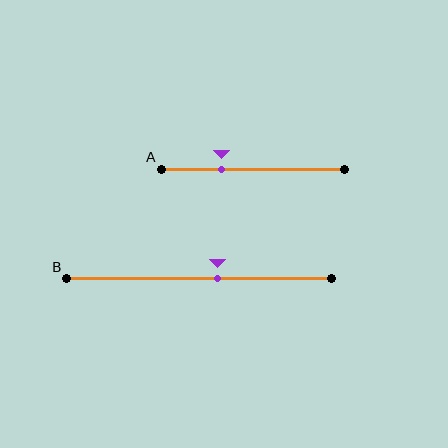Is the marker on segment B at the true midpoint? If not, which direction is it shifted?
No, the marker on segment B is shifted to the right by about 7% of the segment length.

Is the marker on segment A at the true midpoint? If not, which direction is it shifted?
No, the marker on segment A is shifted to the left by about 17% of the segment length.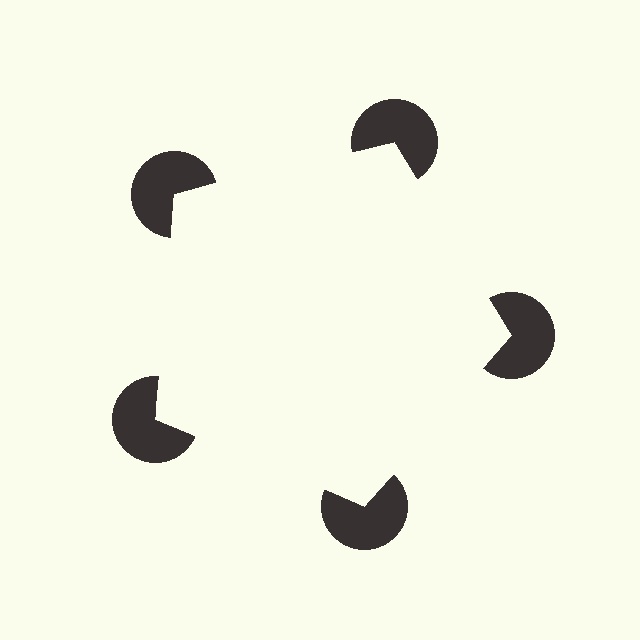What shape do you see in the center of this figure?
An illusory pentagon — its edges are inferred from the aligned wedge cuts in the pac-man discs, not physically drawn.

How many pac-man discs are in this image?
There are 5 — one at each vertex of the illusory pentagon.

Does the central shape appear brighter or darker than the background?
It typically appears slightly brighter than the background, even though no actual brightness change is drawn.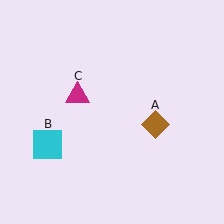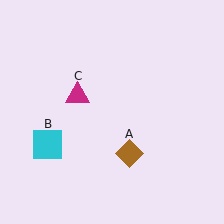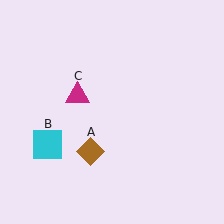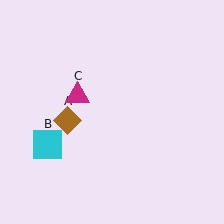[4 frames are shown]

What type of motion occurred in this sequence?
The brown diamond (object A) rotated clockwise around the center of the scene.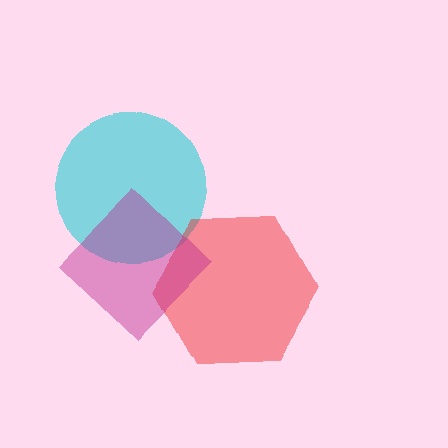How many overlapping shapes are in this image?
There are 3 overlapping shapes in the image.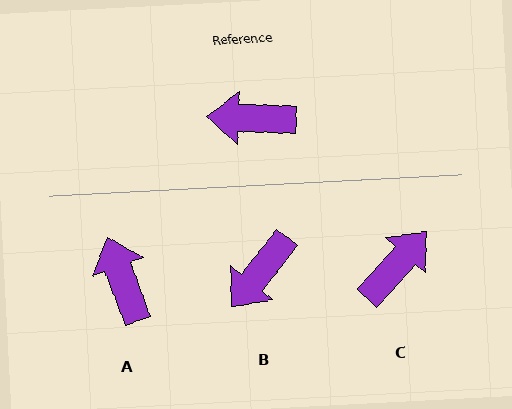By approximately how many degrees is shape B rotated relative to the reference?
Approximately 54 degrees counter-clockwise.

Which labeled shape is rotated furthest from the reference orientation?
C, about 129 degrees away.